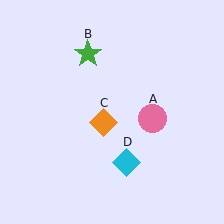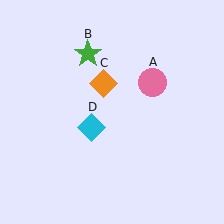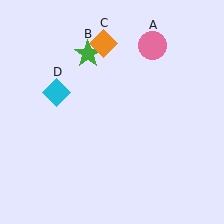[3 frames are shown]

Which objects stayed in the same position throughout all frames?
Green star (object B) remained stationary.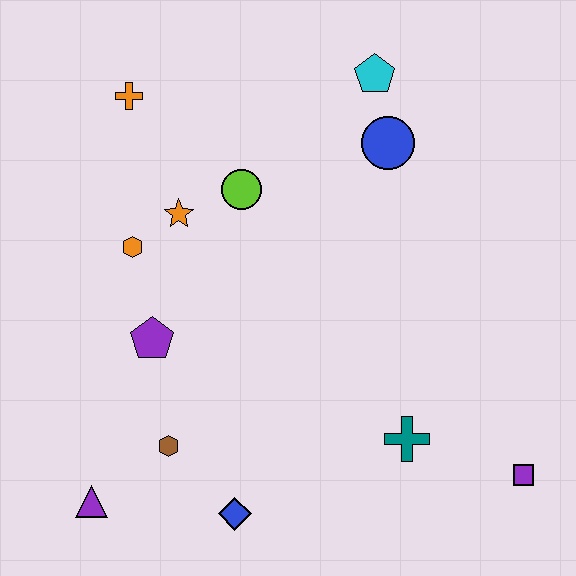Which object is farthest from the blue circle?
The purple triangle is farthest from the blue circle.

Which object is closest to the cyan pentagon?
The blue circle is closest to the cyan pentagon.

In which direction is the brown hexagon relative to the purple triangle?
The brown hexagon is to the right of the purple triangle.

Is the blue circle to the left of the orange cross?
No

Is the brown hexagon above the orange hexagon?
No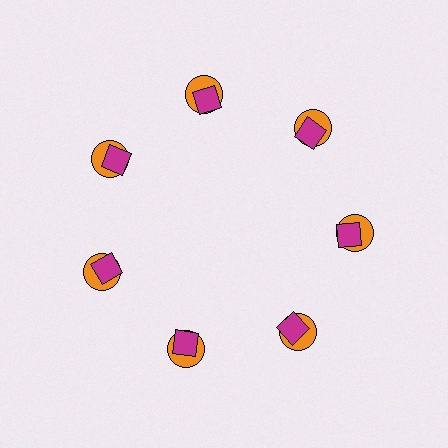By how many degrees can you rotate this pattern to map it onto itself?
The pattern maps onto itself every 51 degrees of rotation.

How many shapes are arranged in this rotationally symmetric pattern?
There are 14 shapes, arranged in 7 groups of 2.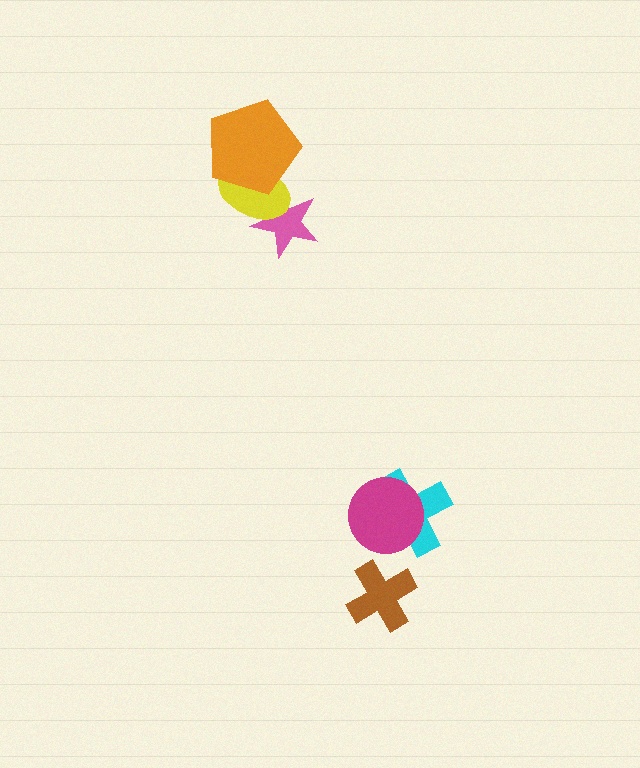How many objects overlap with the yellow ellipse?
2 objects overlap with the yellow ellipse.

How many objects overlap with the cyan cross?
1 object overlaps with the cyan cross.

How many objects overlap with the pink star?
1 object overlaps with the pink star.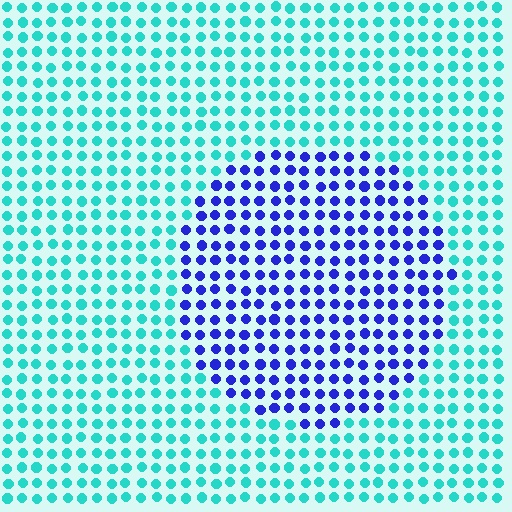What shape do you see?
I see a circle.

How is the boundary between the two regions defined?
The boundary is defined purely by a slight shift in hue (about 65 degrees). Spacing, size, and orientation are identical on both sides.